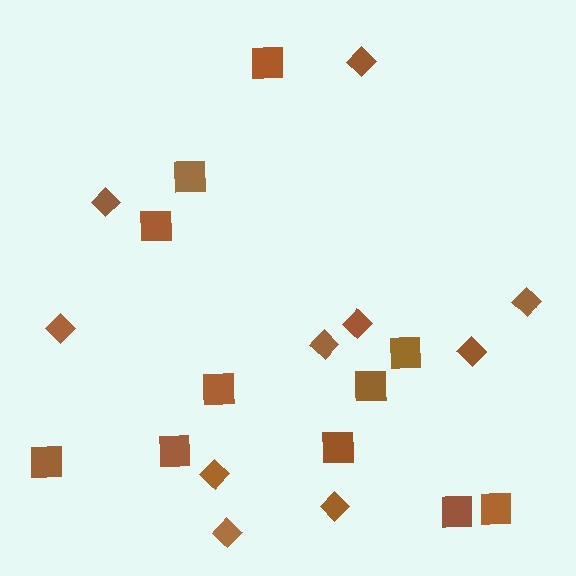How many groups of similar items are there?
There are 2 groups: one group of squares (11) and one group of diamonds (10).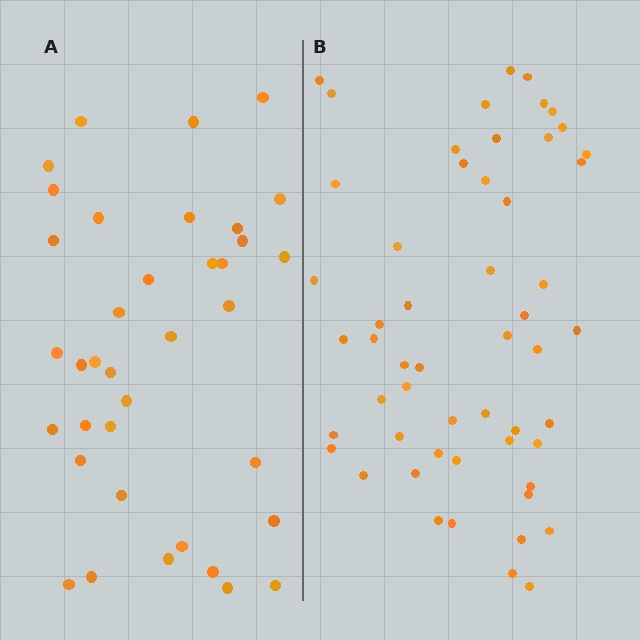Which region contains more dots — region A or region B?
Region B (the right region) has more dots.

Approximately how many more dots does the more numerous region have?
Region B has approximately 15 more dots than region A.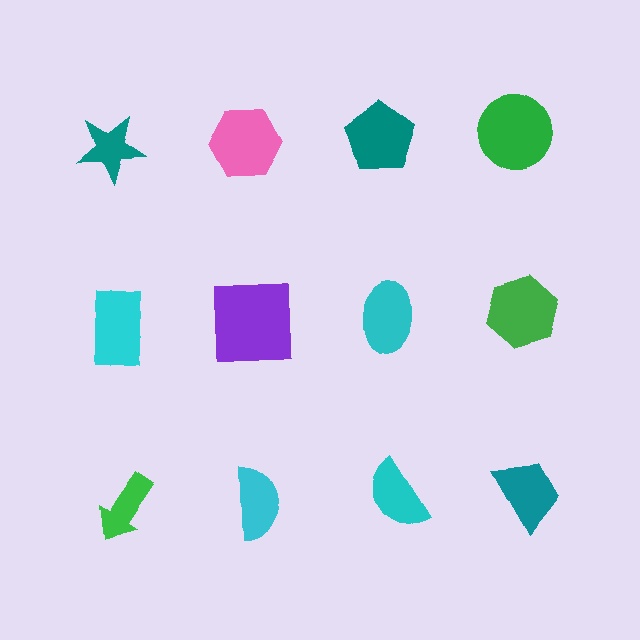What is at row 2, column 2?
A purple square.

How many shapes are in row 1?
4 shapes.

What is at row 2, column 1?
A cyan rectangle.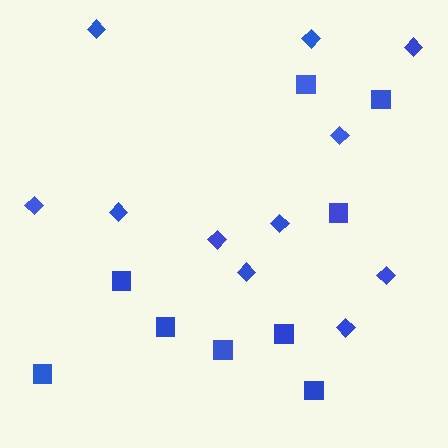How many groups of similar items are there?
There are 2 groups: one group of diamonds (11) and one group of squares (9).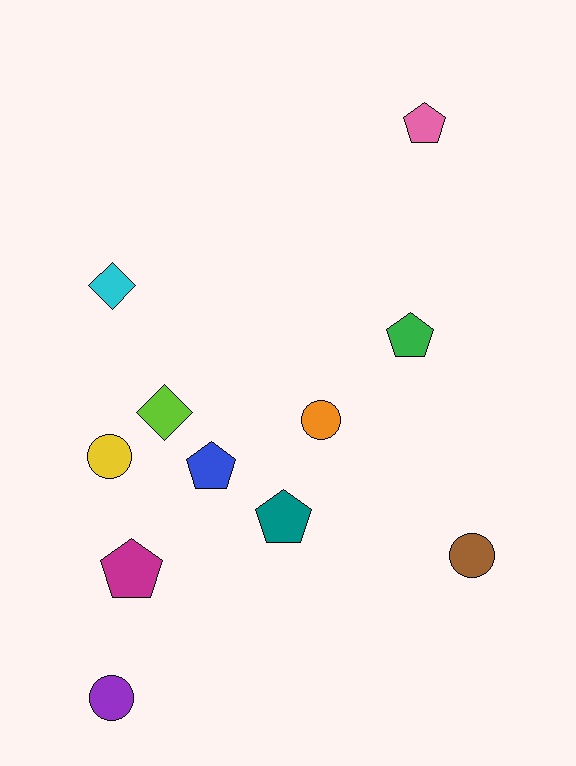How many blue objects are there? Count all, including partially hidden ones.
There is 1 blue object.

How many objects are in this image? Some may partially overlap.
There are 11 objects.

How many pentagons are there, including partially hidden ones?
There are 5 pentagons.